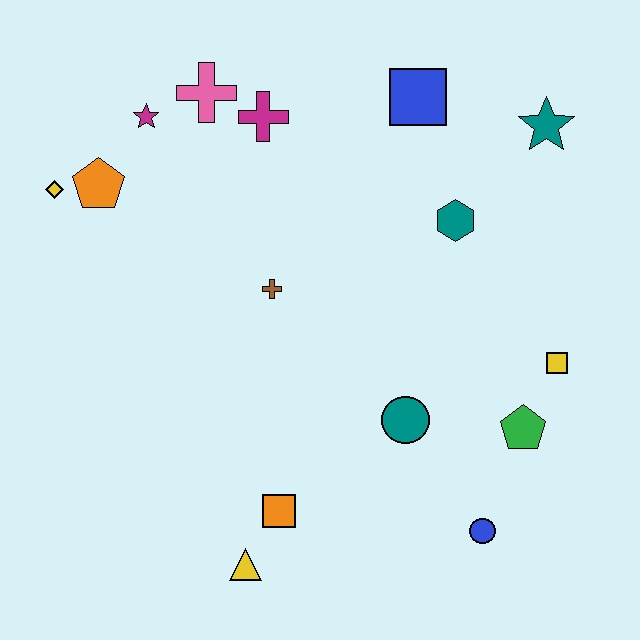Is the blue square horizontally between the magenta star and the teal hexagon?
Yes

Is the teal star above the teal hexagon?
Yes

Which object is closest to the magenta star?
The pink cross is closest to the magenta star.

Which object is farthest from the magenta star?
The blue circle is farthest from the magenta star.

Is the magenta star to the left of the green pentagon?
Yes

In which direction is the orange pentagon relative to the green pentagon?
The orange pentagon is to the left of the green pentagon.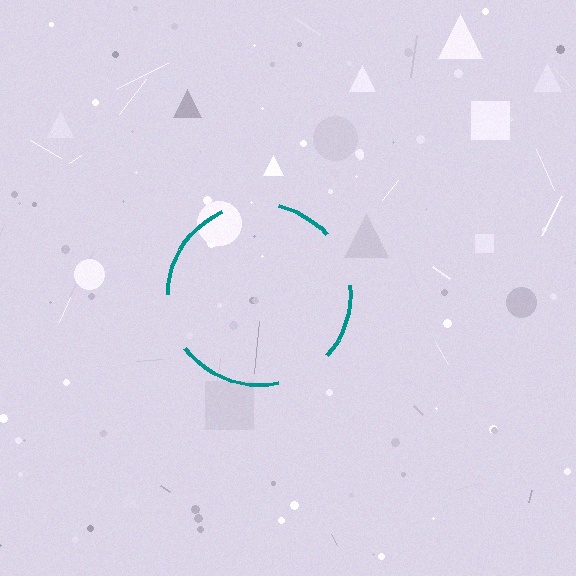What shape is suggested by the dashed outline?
The dashed outline suggests a circle.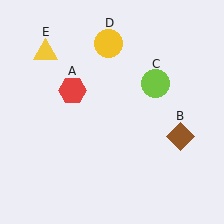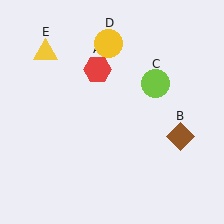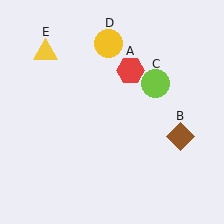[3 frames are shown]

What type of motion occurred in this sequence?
The red hexagon (object A) rotated clockwise around the center of the scene.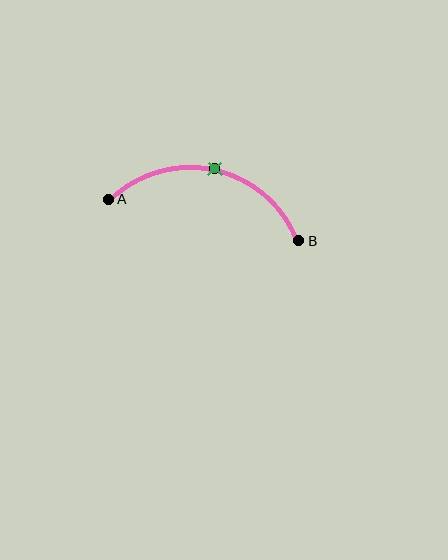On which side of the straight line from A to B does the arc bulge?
The arc bulges above the straight line connecting A and B.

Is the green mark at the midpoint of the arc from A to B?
Yes. The green mark lies on the arc at equal arc-length from both A and B — it is the arc midpoint.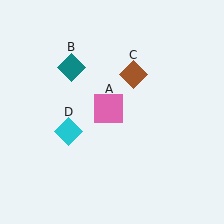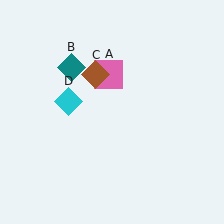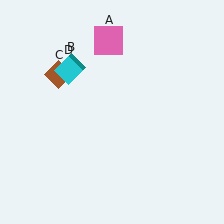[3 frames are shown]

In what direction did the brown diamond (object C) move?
The brown diamond (object C) moved left.